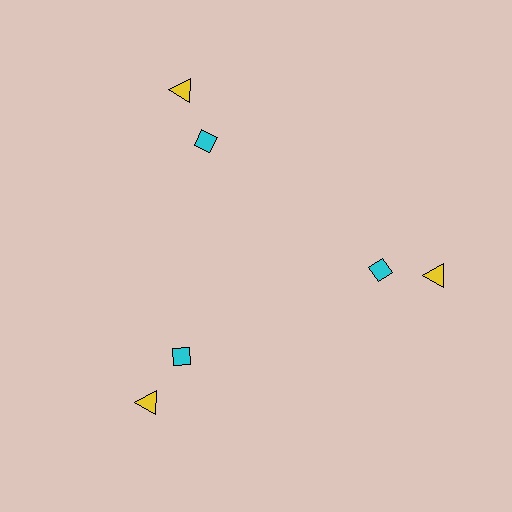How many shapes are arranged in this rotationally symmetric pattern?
There are 6 shapes, arranged in 3 groups of 2.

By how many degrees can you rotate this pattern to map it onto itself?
The pattern maps onto itself every 120 degrees of rotation.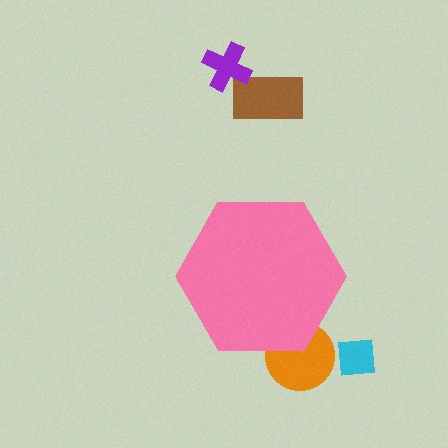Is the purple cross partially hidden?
No, the purple cross is fully visible.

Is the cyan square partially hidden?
No, the cyan square is fully visible.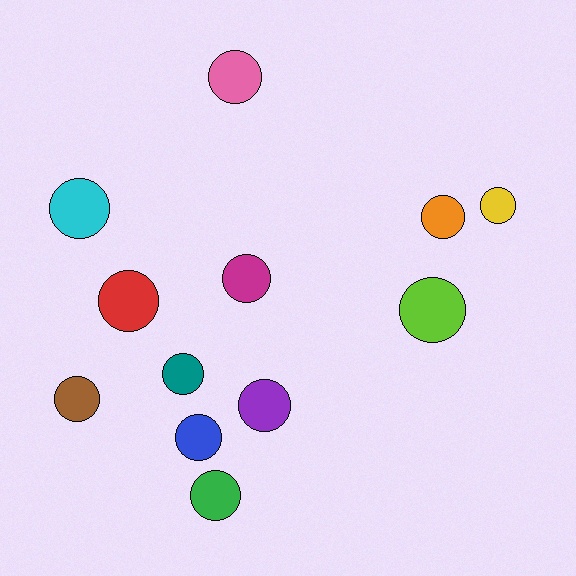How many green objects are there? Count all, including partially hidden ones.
There is 1 green object.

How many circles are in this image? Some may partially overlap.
There are 12 circles.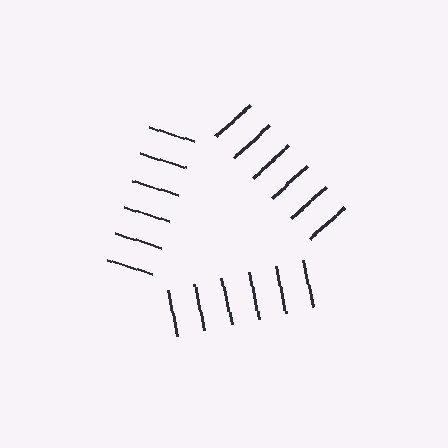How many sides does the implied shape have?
3 sides — the line-ends trace a triangle.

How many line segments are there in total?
18 — 6 along each of the 3 edges.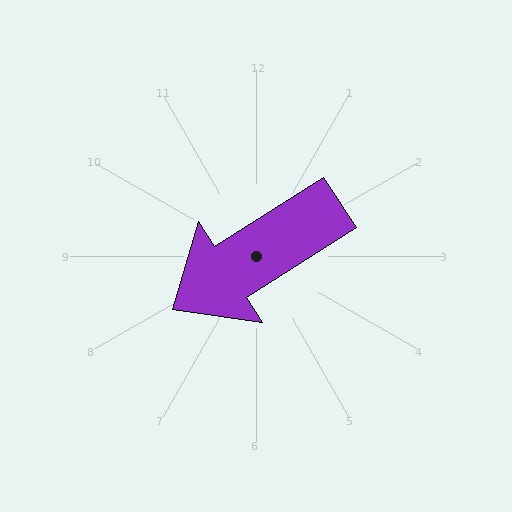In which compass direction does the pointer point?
Southwest.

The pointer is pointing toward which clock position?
Roughly 8 o'clock.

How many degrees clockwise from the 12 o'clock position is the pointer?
Approximately 237 degrees.